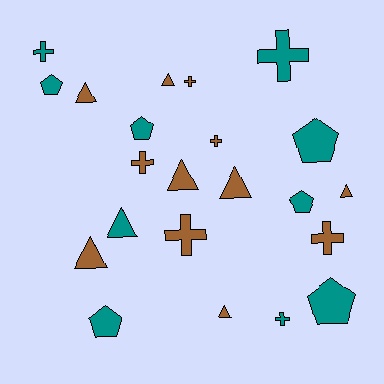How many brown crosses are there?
There are 5 brown crosses.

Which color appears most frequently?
Brown, with 12 objects.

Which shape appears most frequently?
Triangle, with 8 objects.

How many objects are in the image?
There are 22 objects.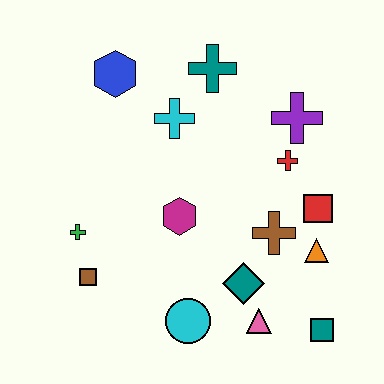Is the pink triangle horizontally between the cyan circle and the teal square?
Yes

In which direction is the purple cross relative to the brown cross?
The purple cross is above the brown cross.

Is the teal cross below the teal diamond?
No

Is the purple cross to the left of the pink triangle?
No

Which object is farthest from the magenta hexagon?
The teal square is farthest from the magenta hexagon.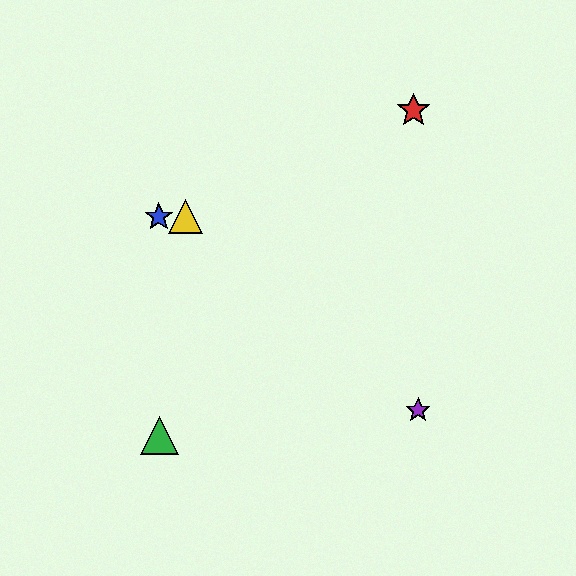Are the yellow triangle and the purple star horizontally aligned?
No, the yellow triangle is at y≈217 and the purple star is at y≈410.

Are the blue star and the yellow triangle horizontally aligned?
Yes, both are at y≈217.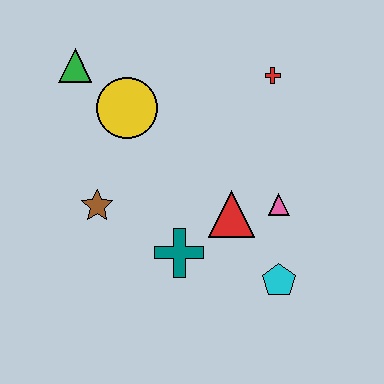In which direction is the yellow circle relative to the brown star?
The yellow circle is above the brown star.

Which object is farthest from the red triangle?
The green triangle is farthest from the red triangle.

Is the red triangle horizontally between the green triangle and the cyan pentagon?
Yes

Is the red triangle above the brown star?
No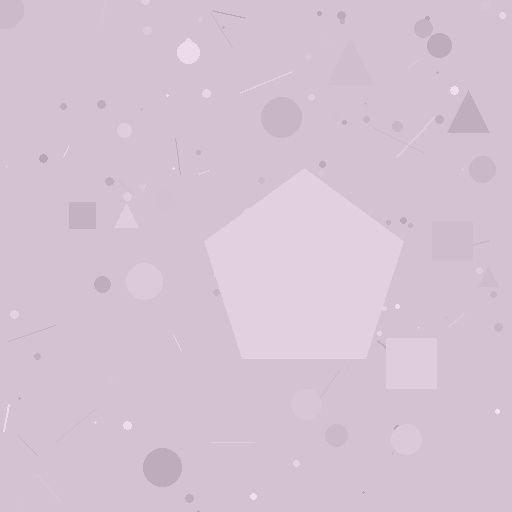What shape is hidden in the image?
A pentagon is hidden in the image.